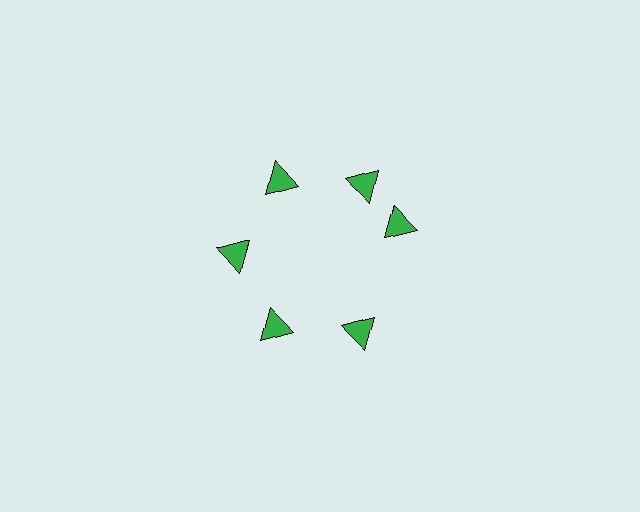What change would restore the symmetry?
The symmetry would be restored by rotating it back into even spacing with its neighbors so that all 6 triangles sit at equal angles and equal distance from the center.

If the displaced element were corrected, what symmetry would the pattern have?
It would have 6-fold rotational symmetry — the pattern would map onto itself every 60 degrees.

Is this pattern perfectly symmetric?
No. The 6 green triangles are arranged in a ring, but one element near the 3 o'clock position is rotated out of alignment along the ring, breaking the 6-fold rotational symmetry.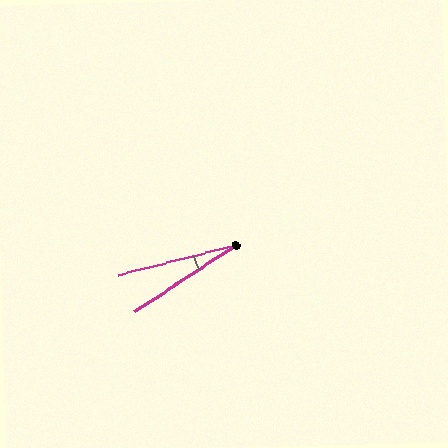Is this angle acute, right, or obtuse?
It is acute.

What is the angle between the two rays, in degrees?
Approximately 19 degrees.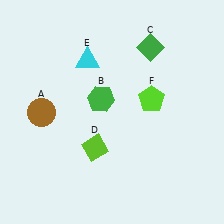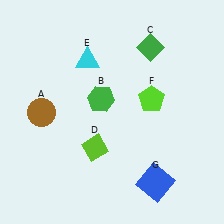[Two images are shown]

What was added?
A blue square (G) was added in Image 2.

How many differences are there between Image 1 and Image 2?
There is 1 difference between the two images.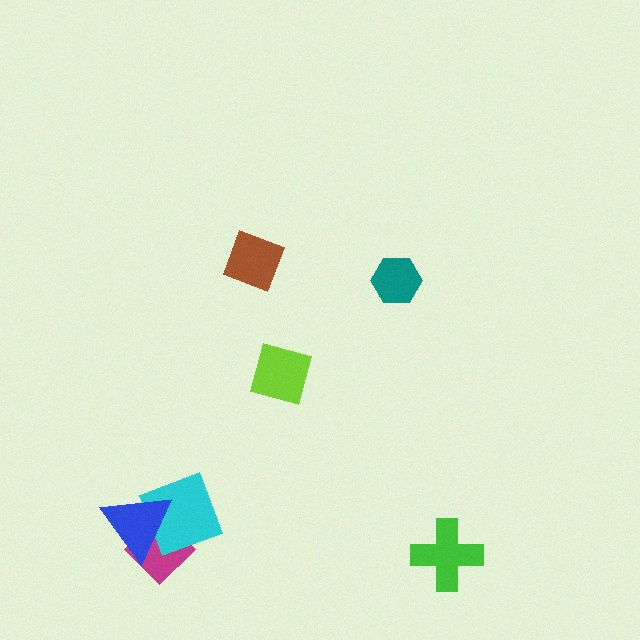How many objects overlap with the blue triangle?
2 objects overlap with the blue triangle.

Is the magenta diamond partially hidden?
Yes, it is partially covered by another shape.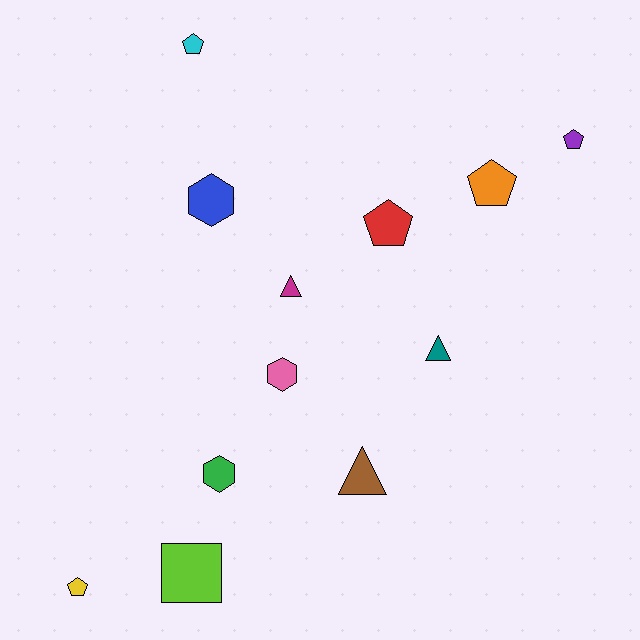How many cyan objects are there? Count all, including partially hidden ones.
There is 1 cyan object.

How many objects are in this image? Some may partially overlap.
There are 12 objects.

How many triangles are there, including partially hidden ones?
There are 3 triangles.